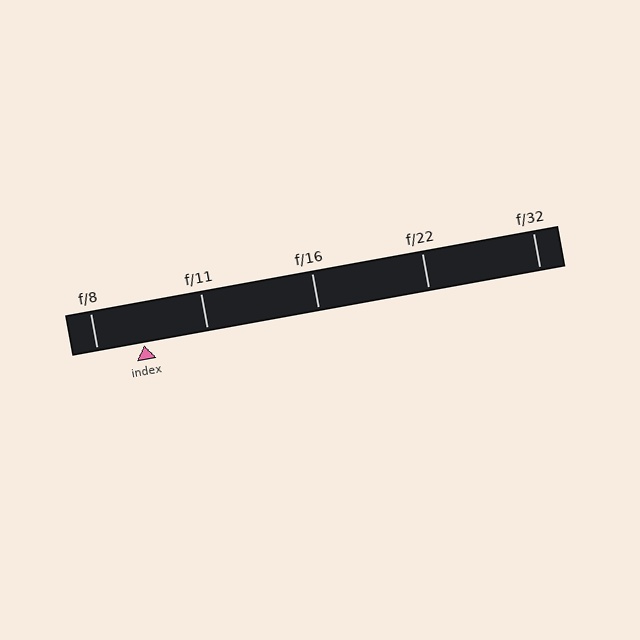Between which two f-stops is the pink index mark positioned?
The index mark is between f/8 and f/11.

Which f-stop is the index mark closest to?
The index mark is closest to f/8.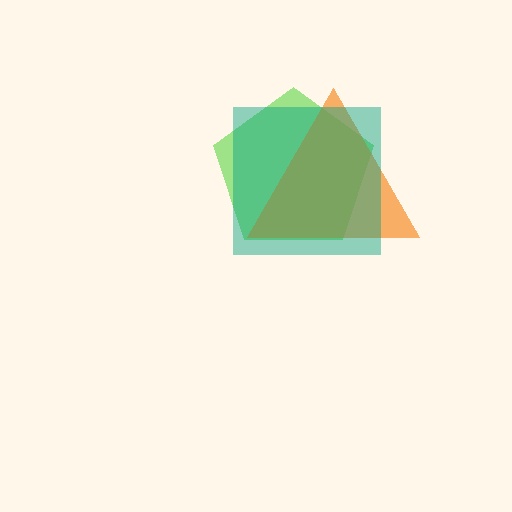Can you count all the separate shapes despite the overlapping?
Yes, there are 3 separate shapes.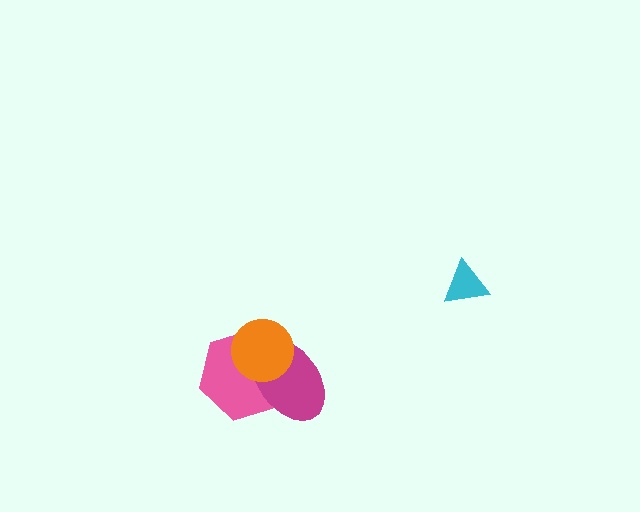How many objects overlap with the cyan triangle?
0 objects overlap with the cyan triangle.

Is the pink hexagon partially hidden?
Yes, it is partially covered by another shape.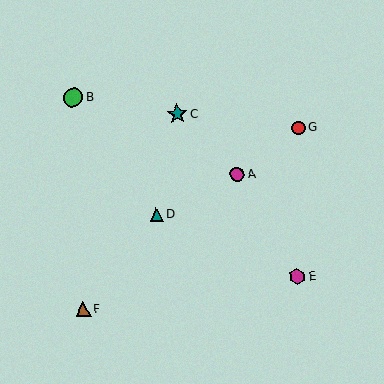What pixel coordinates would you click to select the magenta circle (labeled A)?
Click at (237, 174) to select the magenta circle A.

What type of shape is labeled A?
Shape A is a magenta circle.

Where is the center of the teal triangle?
The center of the teal triangle is at (156, 215).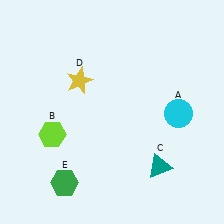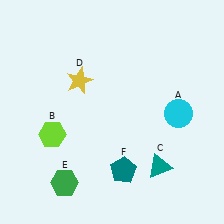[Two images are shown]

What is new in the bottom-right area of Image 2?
A teal pentagon (F) was added in the bottom-right area of Image 2.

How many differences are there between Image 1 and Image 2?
There is 1 difference between the two images.